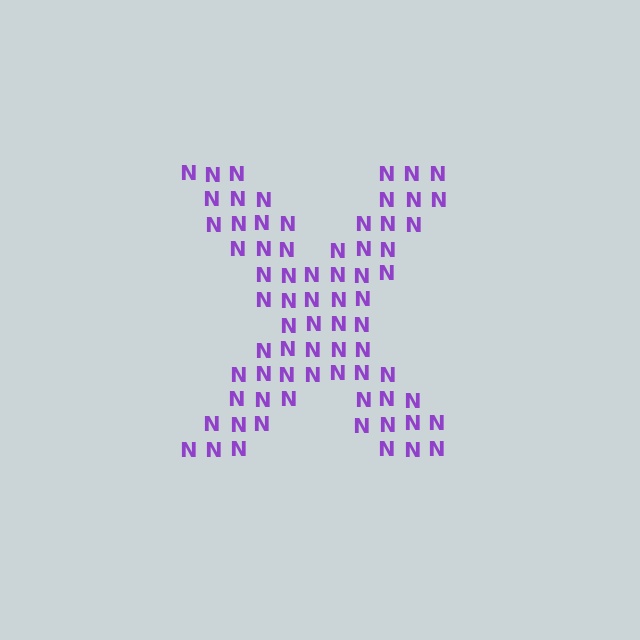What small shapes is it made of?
It is made of small letter N's.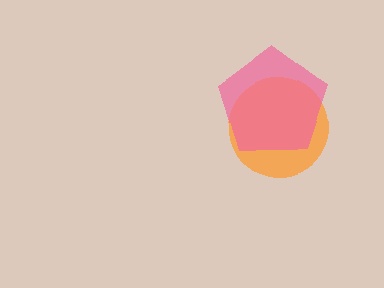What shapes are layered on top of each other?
The layered shapes are: an orange circle, a pink pentagon.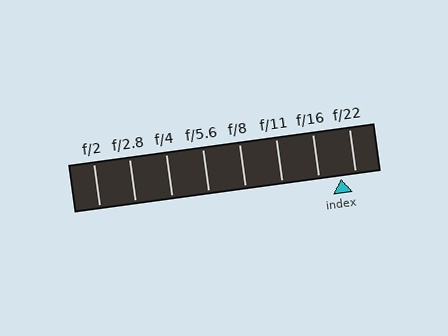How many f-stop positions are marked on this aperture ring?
There are 8 f-stop positions marked.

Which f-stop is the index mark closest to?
The index mark is closest to f/22.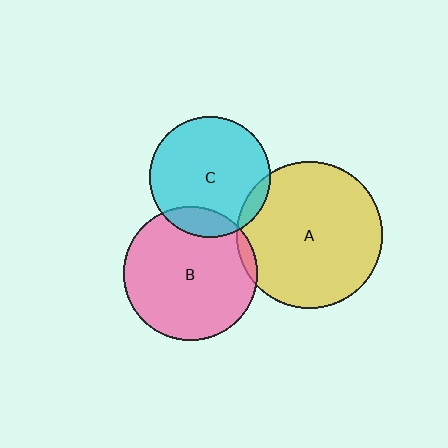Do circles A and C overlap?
Yes.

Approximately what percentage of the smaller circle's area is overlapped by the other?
Approximately 5%.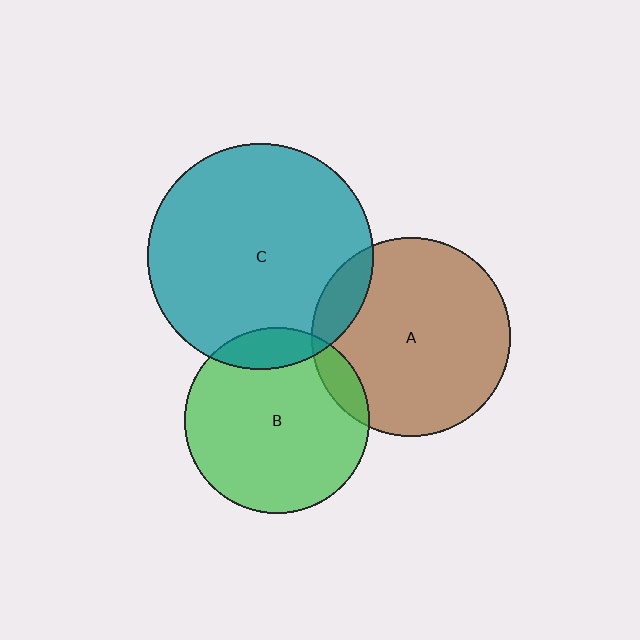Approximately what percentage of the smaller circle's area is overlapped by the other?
Approximately 15%.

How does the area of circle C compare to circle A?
Approximately 1.3 times.